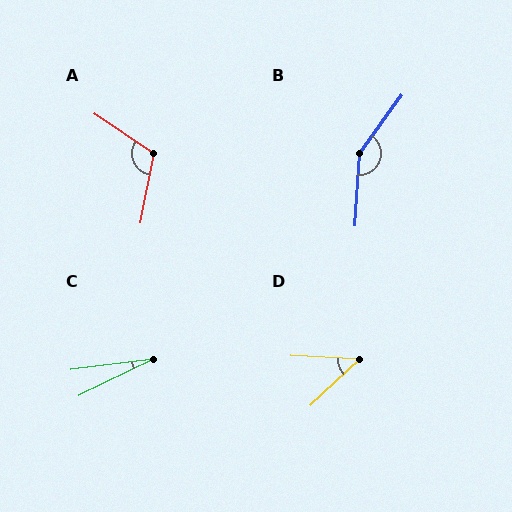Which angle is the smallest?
C, at approximately 19 degrees.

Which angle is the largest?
B, at approximately 148 degrees.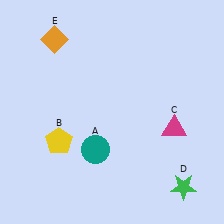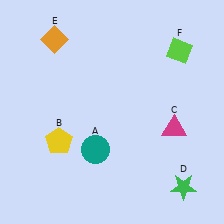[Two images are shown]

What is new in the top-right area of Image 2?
A lime diamond (F) was added in the top-right area of Image 2.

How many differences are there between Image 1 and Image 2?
There is 1 difference between the two images.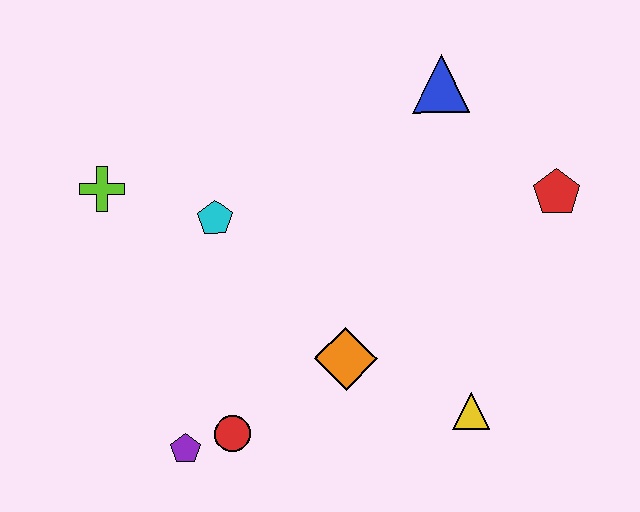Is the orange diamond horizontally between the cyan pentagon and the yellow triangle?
Yes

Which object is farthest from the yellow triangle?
The lime cross is farthest from the yellow triangle.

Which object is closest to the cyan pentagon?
The lime cross is closest to the cyan pentagon.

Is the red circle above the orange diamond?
No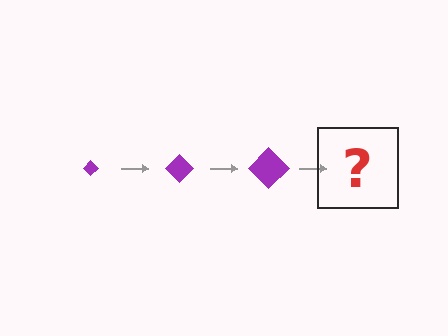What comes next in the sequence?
The next element should be a purple diamond, larger than the previous one.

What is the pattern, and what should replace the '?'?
The pattern is that the diamond gets progressively larger each step. The '?' should be a purple diamond, larger than the previous one.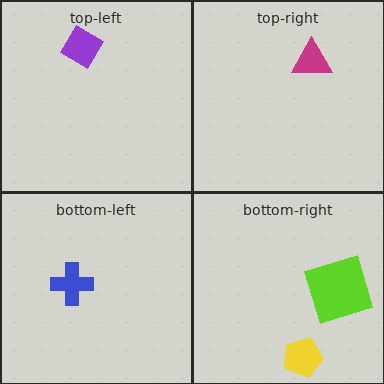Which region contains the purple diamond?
The top-left region.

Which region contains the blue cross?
The bottom-left region.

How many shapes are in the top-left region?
1.